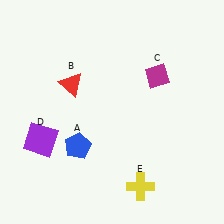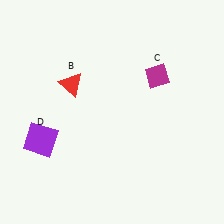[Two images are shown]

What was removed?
The blue pentagon (A), the yellow cross (E) were removed in Image 2.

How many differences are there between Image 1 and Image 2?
There are 2 differences between the two images.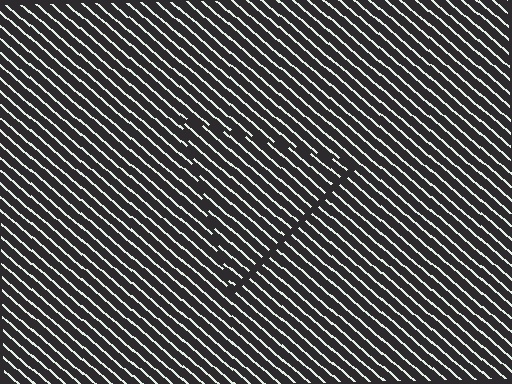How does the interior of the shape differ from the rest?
The interior of the shape contains the same grating, shifted by half a period — the contour is defined by the phase discontinuity where line-ends from the inner and outer gratings abut.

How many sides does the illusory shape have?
3 sides — the line-ends trace a triangle.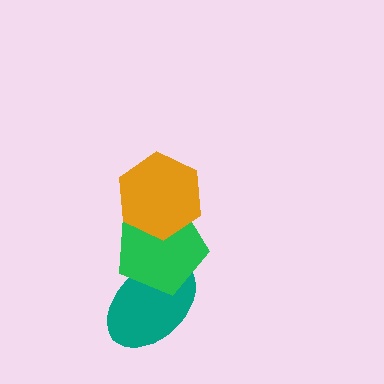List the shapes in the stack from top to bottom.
From top to bottom: the orange hexagon, the green pentagon, the teal ellipse.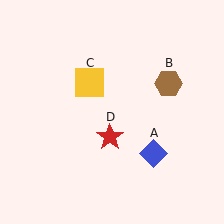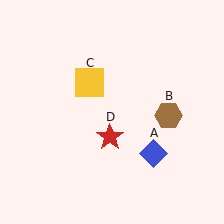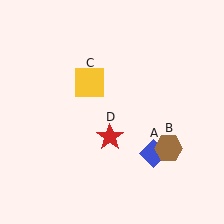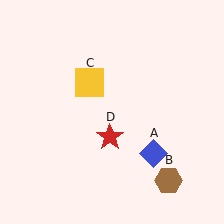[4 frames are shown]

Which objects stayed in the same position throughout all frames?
Blue diamond (object A) and yellow square (object C) and red star (object D) remained stationary.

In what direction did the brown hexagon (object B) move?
The brown hexagon (object B) moved down.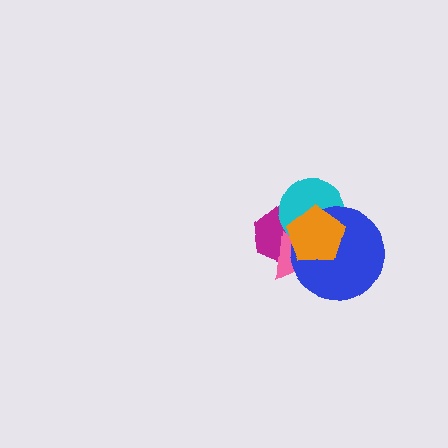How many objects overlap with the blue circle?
4 objects overlap with the blue circle.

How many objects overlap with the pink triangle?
4 objects overlap with the pink triangle.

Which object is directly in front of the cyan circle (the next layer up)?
The blue circle is directly in front of the cyan circle.